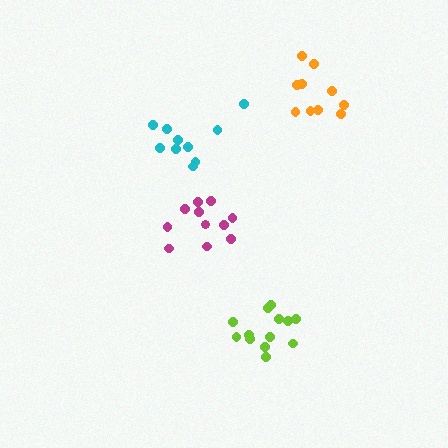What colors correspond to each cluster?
The clusters are colored: cyan, lime, orange, magenta.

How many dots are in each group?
Group 1: 10 dots, Group 2: 13 dots, Group 3: 10 dots, Group 4: 11 dots (44 total).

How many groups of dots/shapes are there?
There are 4 groups.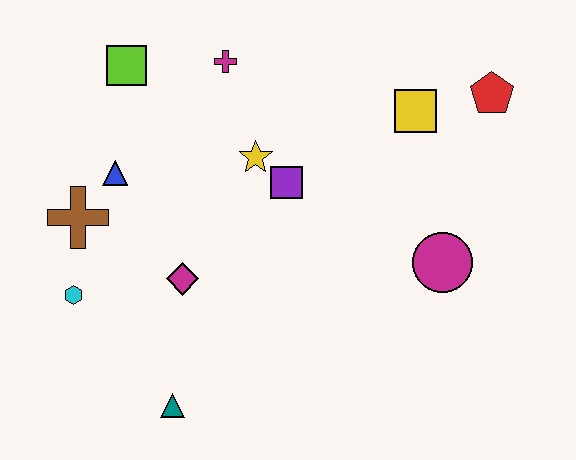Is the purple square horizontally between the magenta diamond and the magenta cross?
No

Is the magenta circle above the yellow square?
No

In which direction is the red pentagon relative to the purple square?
The red pentagon is to the right of the purple square.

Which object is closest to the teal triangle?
The magenta diamond is closest to the teal triangle.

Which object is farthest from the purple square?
The teal triangle is farthest from the purple square.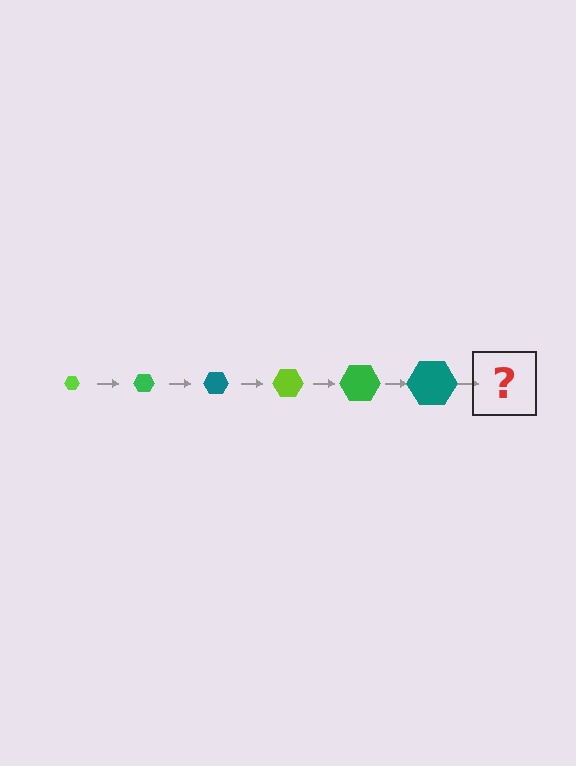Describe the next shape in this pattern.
It should be a lime hexagon, larger than the previous one.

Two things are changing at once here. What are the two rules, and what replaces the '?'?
The two rules are that the hexagon grows larger each step and the color cycles through lime, green, and teal. The '?' should be a lime hexagon, larger than the previous one.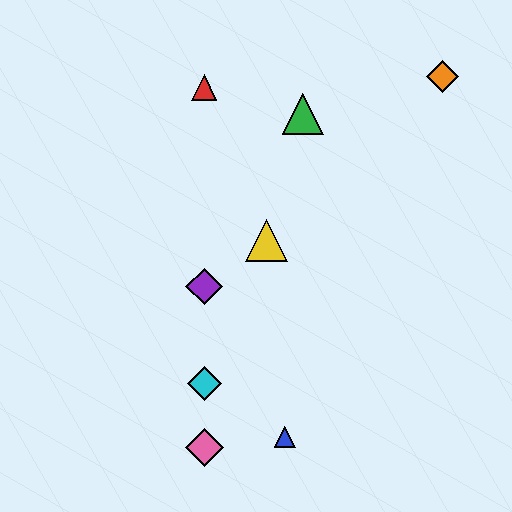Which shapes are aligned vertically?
The red triangle, the purple diamond, the cyan diamond, the pink diamond are aligned vertically.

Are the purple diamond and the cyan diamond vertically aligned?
Yes, both are at x≈204.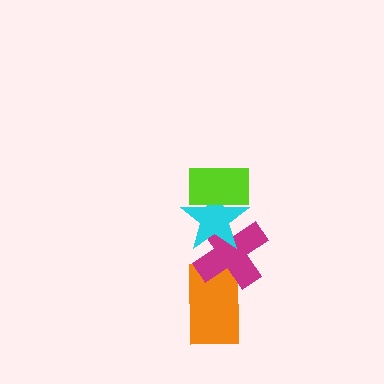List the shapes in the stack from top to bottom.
From top to bottom: the lime rectangle, the cyan star, the magenta cross, the orange rectangle.